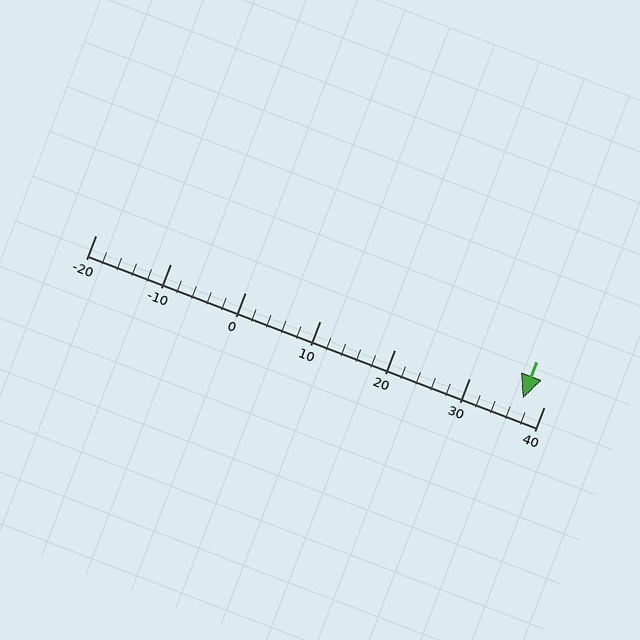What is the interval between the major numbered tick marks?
The major tick marks are spaced 10 units apart.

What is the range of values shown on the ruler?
The ruler shows values from -20 to 40.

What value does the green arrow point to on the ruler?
The green arrow points to approximately 37.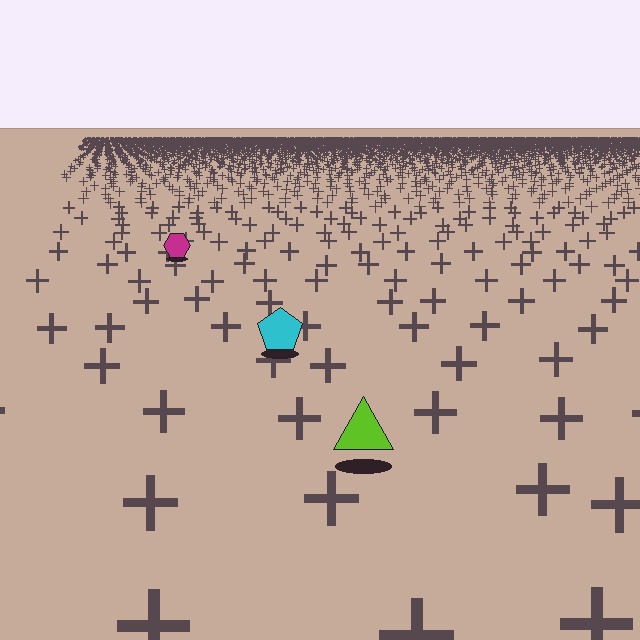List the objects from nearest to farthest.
From nearest to farthest: the lime triangle, the cyan pentagon, the magenta hexagon.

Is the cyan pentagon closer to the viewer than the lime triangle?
No. The lime triangle is closer — you can tell from the texture gradient: the ground texture is coarser near it.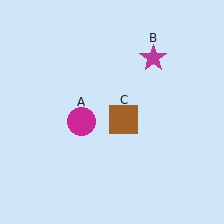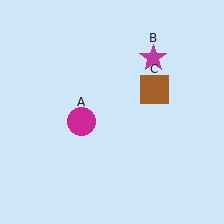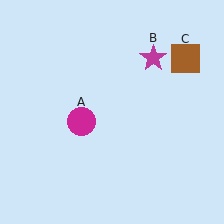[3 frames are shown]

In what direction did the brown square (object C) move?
The brown square (object C) moved up and to the right.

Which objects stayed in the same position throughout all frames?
Magenta circle (object A) and magenta star (object B) remained stationary.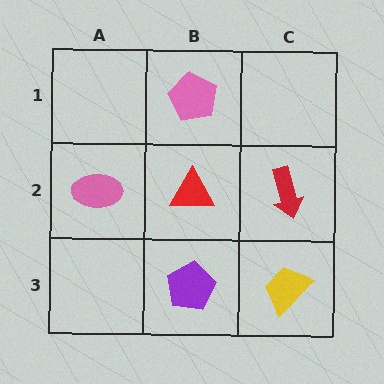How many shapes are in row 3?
2 shapes.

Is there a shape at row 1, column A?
No, that cell is empty.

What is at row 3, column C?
A yellow trapezoid.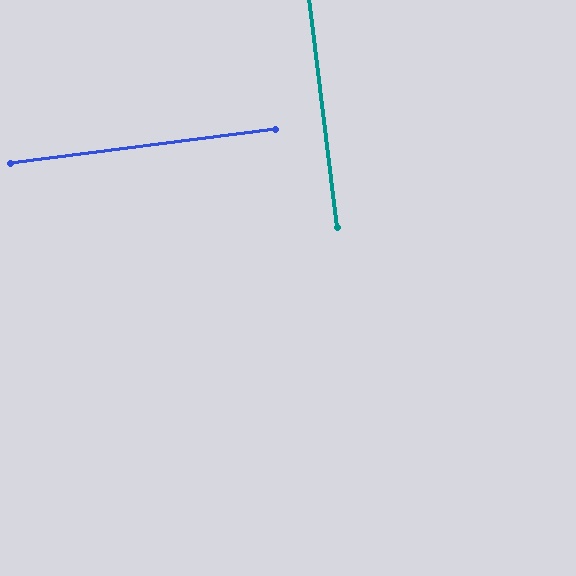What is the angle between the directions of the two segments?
Approximately 90 degrees.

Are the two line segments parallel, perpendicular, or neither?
Perpendicular — they meet at approximately 90°.